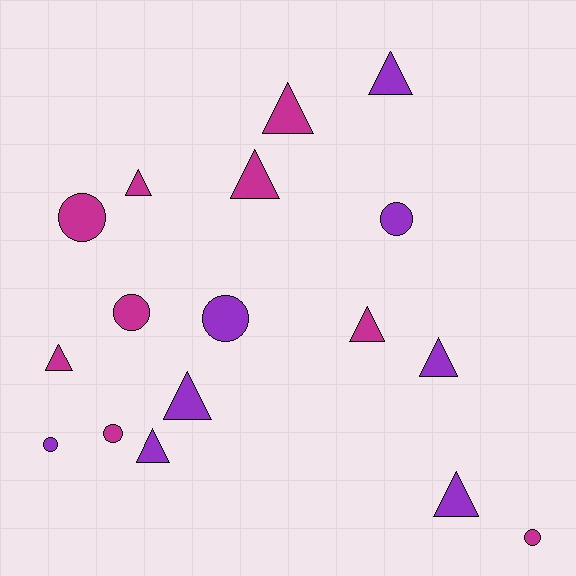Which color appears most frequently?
Magenta, with 9 objects.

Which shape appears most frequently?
Triangle, with 10 objects.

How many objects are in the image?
There are 17 objects.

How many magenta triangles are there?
There are 5 magenta triangles.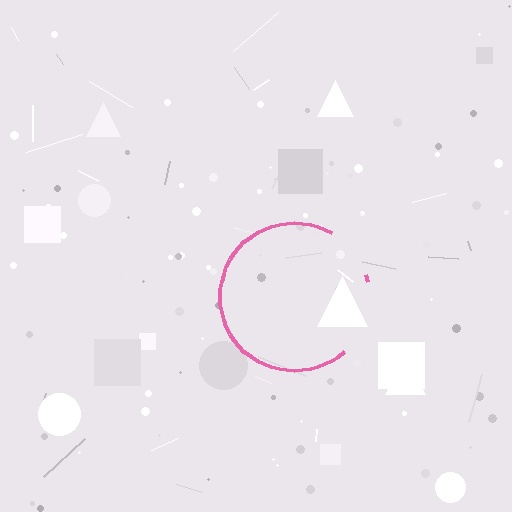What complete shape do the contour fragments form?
The contour fragments form a circle.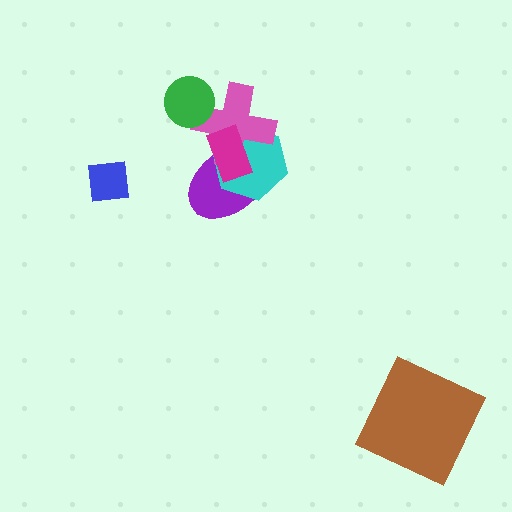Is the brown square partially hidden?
No, no other shape covers it.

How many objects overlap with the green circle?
1 object overlaps with the green circle.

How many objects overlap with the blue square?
0 objects overlap with the blue square.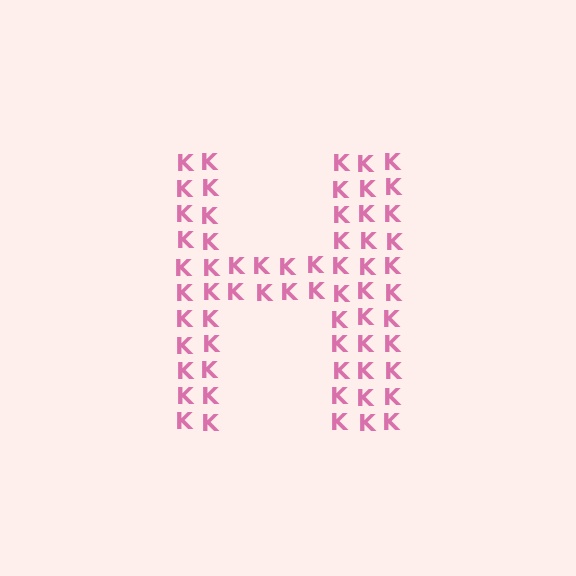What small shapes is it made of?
It is made of small letter K's.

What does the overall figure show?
The overall figure shows the letter H.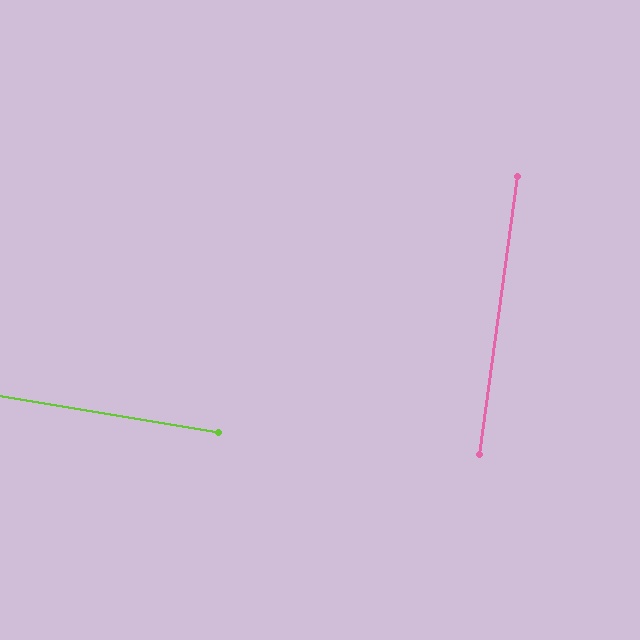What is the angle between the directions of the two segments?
Approximately 88 degrees.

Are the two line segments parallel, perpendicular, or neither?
Perpendicular — they meet at approximately 88°.